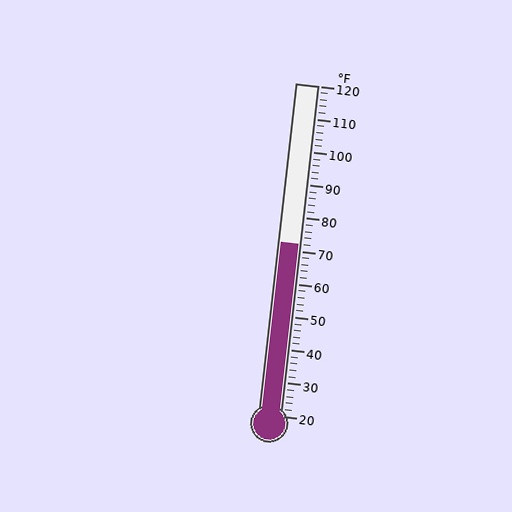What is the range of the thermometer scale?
The thermometer scale ranges from 20°F to 120°F.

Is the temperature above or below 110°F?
The temperature is below 110°F.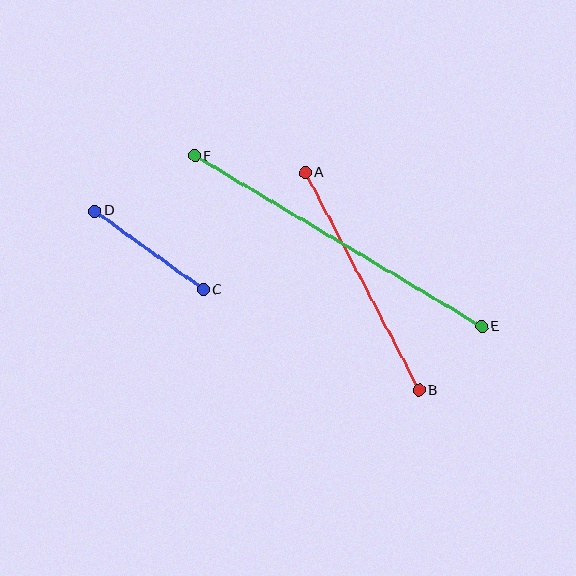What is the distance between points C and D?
The distance is approximately 134 pixels.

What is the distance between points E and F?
The distance is approximately 334 pixels.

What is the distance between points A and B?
The distance is approximately 246 pixels.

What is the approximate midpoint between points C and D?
The midpoint is at approximately (149, 250) pixels.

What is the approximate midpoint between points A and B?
The midpoint is at approximately (362, 281) pixels.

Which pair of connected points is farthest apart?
Points E and F are farthest apart.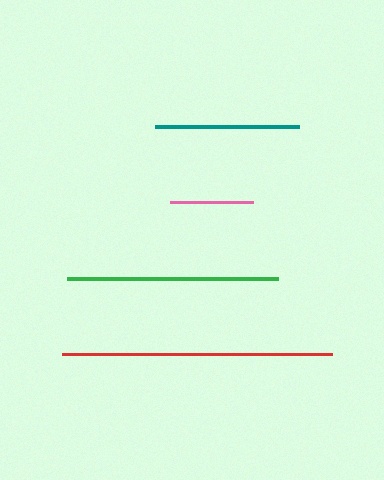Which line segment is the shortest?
The pink line is the shortest at approximately 83 pixels.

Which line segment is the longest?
The red line is the longest at approximately 269 pixels.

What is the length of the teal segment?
The teal segment is approximately 144 pixels long.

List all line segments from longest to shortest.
From longest to shortest: red, green, teal, pink.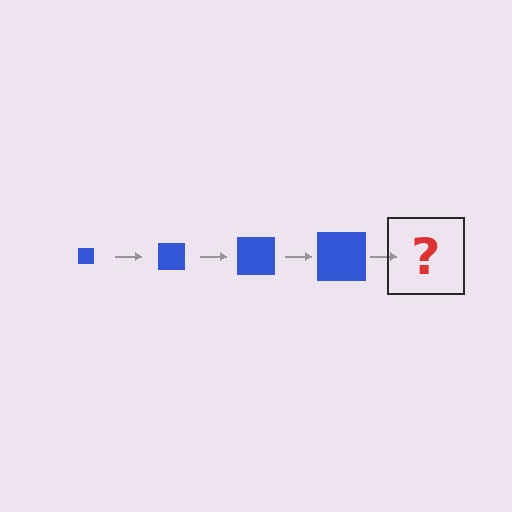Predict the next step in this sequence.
The next step is a blue square, larger than the previous one.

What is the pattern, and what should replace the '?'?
The pattern is that the square gets progressively larger each step. The '?' should be a blue square, larger than the previous one.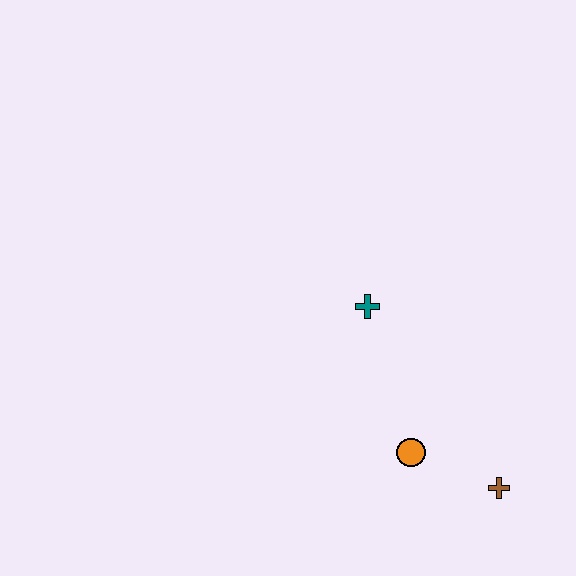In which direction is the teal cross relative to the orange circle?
The teal cross is above the orange circle.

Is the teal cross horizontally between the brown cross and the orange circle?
No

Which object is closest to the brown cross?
The orange circle is closest to the brown cross.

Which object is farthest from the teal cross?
The brown cross is farthest from the teal cross.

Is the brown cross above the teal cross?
No